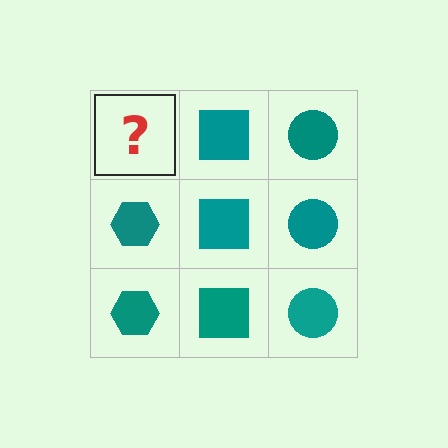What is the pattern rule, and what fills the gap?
The rule is that each column has a consistent shape. The gap should be filled with a teal hexagon.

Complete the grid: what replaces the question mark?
The question mark should be replaced with a teal hexagon.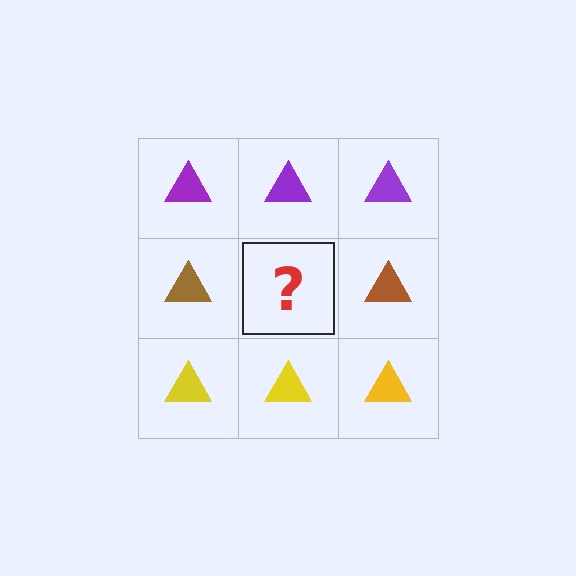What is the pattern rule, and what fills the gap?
The rule is that each row has a consistent color. The gap should be filled with a brown triangle.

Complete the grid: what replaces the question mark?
The question mark should be replaced with a brown triangle.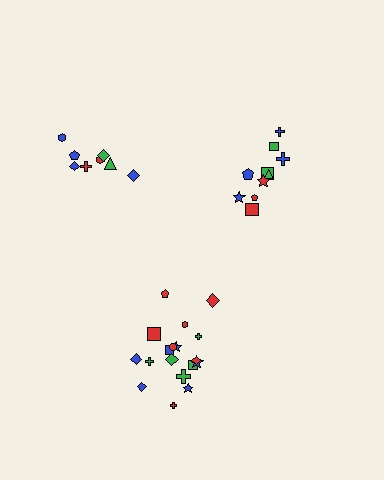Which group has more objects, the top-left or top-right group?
The top-right group.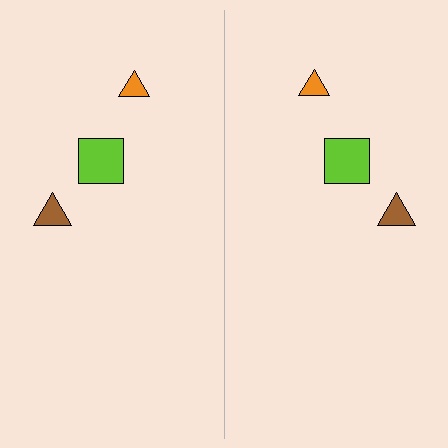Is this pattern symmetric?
Yes, this pattern has bilateral (reflection) symmetry.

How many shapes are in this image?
There are 6 shapes in this image.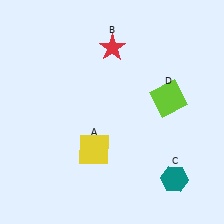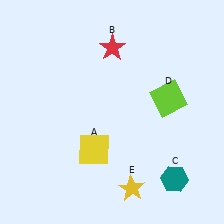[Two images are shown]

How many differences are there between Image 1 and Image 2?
There is 1 difference between the two images.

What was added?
A yellow star (E) was added in Image 2.